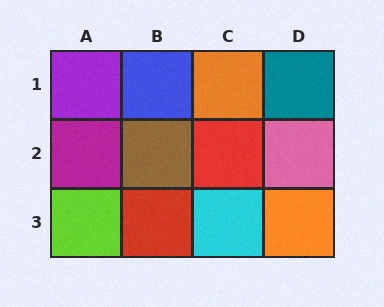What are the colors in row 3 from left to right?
Lime, red, cyan, orange.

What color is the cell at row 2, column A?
Magenta.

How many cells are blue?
1 cell is blue.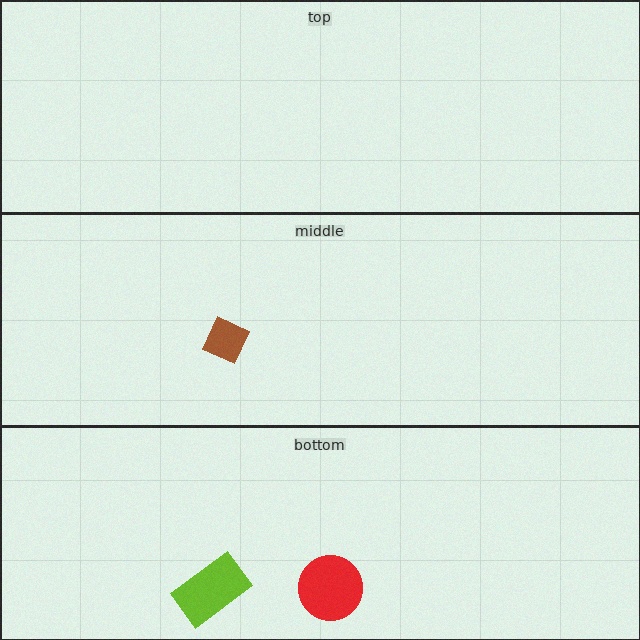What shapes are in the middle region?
The brown diamond.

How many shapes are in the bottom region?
2.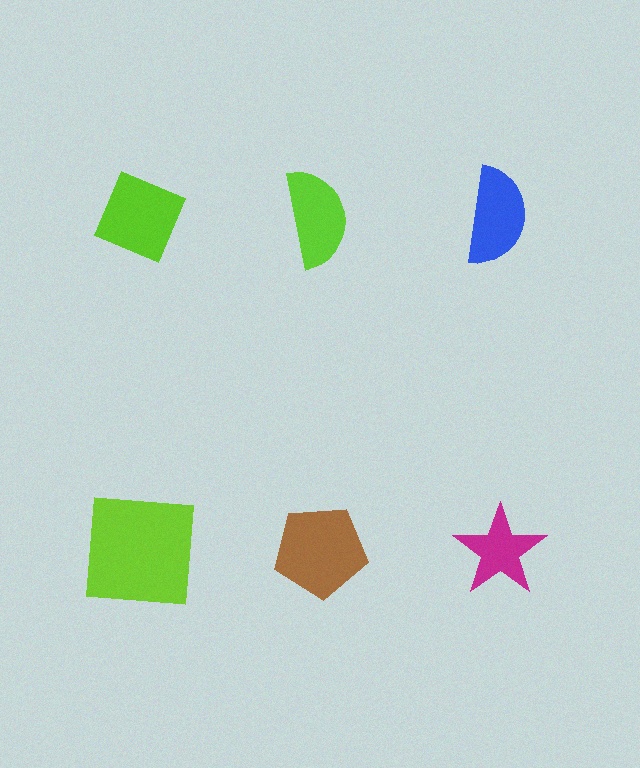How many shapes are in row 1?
3 shapes.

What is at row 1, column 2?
A lime semicircle.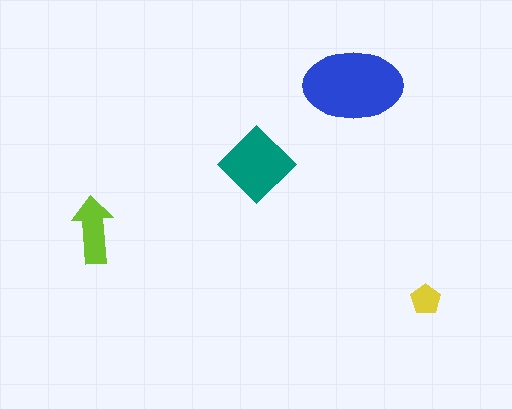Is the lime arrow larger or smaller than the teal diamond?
Smaller.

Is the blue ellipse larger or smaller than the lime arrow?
Larger.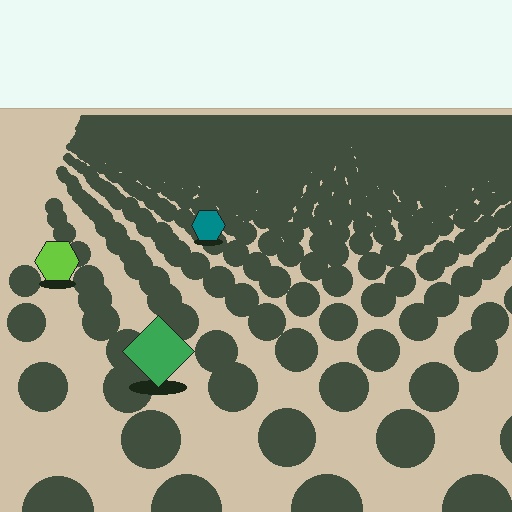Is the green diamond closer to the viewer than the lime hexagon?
Yes. The green diamond is closer — you can tell from the texture gradient: the ground texture is coarser near it.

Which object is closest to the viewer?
The green diamond is closest. The texture marks near it are larger and more spread out.